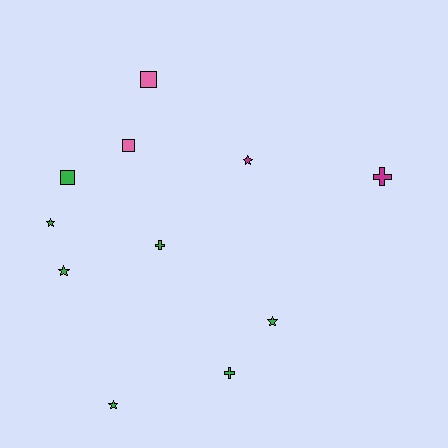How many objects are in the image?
There are 11 objects.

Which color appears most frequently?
Green, with 7 objects.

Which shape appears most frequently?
Star, with 5 objects.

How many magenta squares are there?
There are no magenta squares.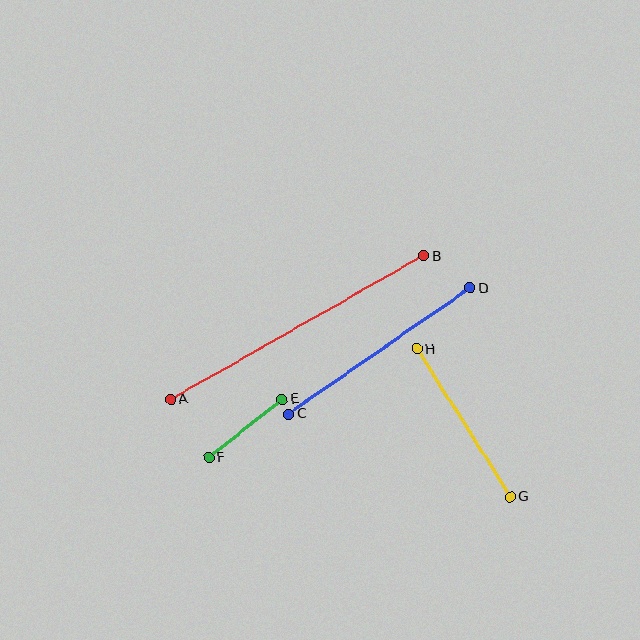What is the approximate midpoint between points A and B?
The midpoint is at approximately (297, 327) pixels.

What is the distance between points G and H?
The distance is approximately 175 pixels.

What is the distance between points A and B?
The distance is approximately 291 pixels.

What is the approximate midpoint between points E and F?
The midpoint is at approximately (245, 428) pixels.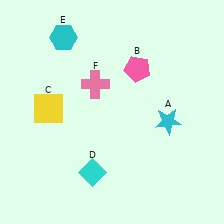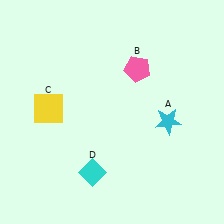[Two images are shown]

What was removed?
The cyan hexagon (E), the pink cross (F) were removed in Image 2.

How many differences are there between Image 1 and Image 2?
There are 2 differences between the two images.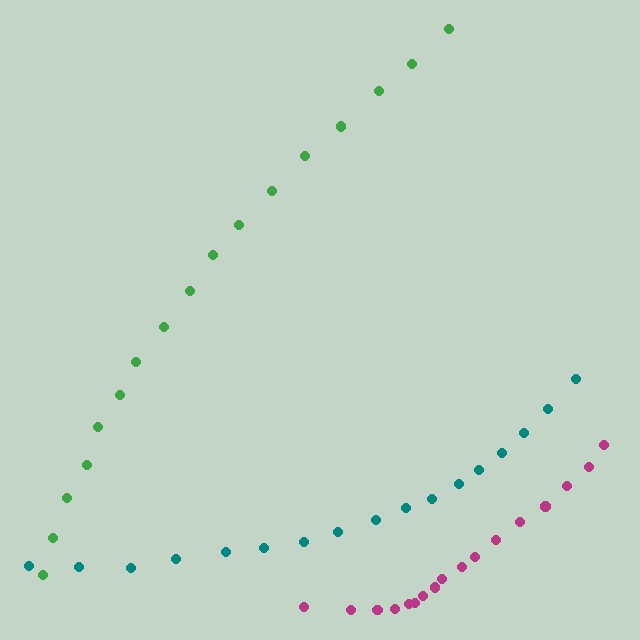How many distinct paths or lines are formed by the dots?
There are 3 distinct paths.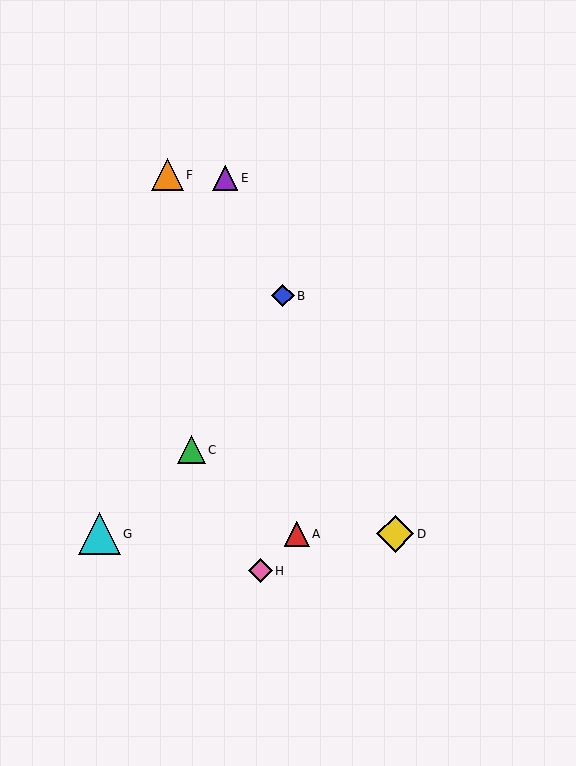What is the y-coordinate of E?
Object E is at y≈178.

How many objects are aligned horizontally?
3 objects (A, D, G) are aligned horizontally.